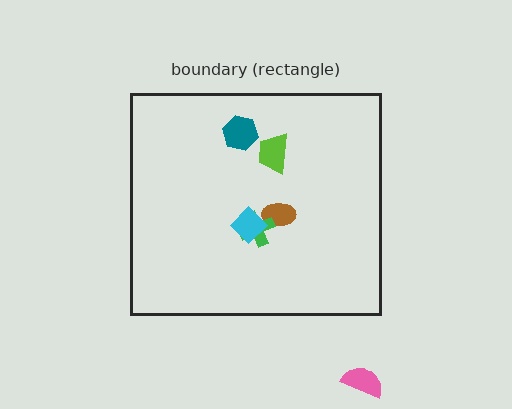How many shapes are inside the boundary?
5 inside, 1 outside.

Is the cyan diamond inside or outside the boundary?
Inside.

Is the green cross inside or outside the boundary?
Inside.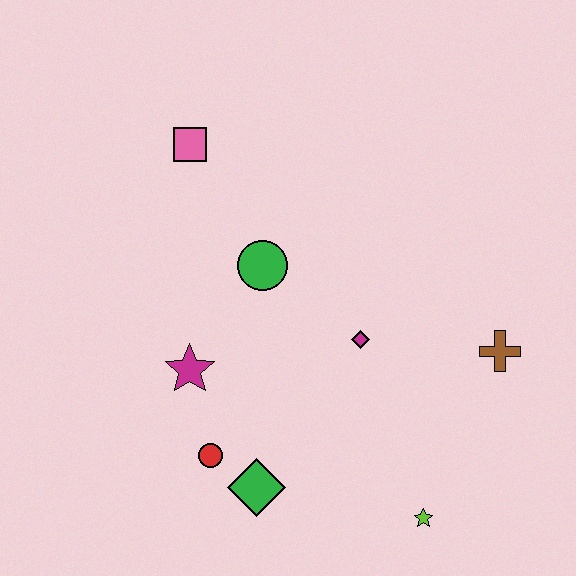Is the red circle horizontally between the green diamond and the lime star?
No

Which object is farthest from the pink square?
The lime star is farthest from the pink square.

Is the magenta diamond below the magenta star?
No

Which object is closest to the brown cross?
The magenta diamond is closest to the brown cross.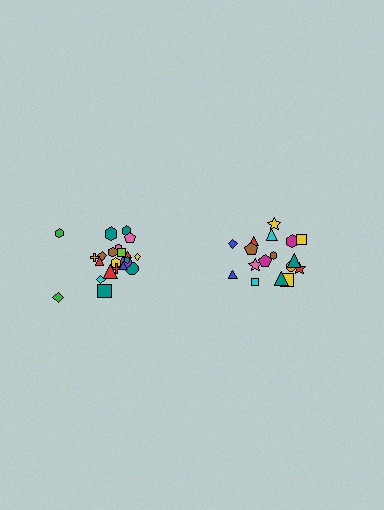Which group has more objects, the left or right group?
The left group.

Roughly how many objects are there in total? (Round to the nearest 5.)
Roughly 40 objects in total.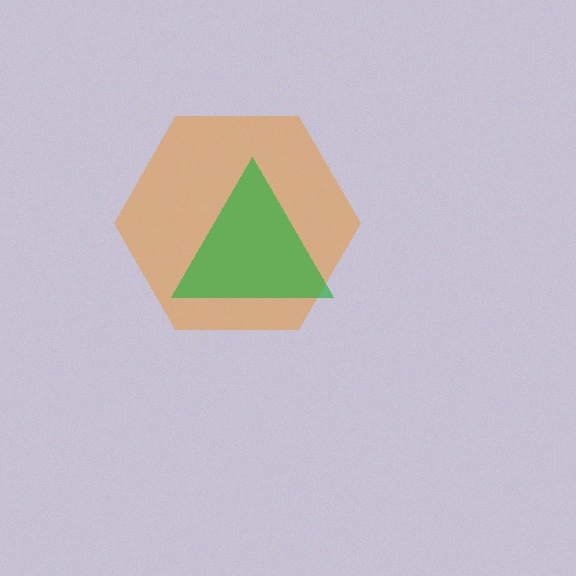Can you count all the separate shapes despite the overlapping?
Yes, there are 2 separate shapes.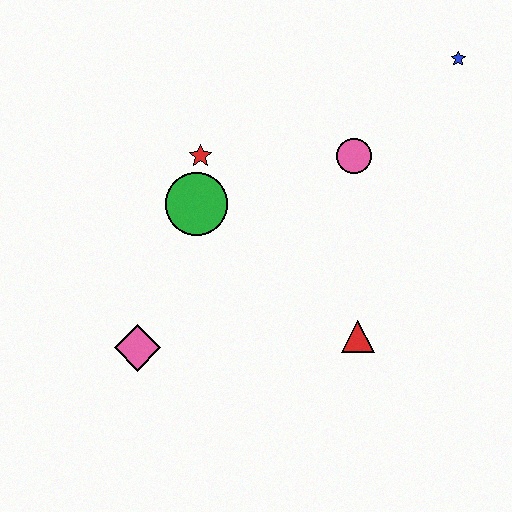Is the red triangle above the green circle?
No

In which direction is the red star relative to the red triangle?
The red star is above the red triangle.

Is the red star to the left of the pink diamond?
No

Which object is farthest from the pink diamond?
The blue star is farthest from the pink diamond.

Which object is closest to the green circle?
The red star is closest to the green circle.